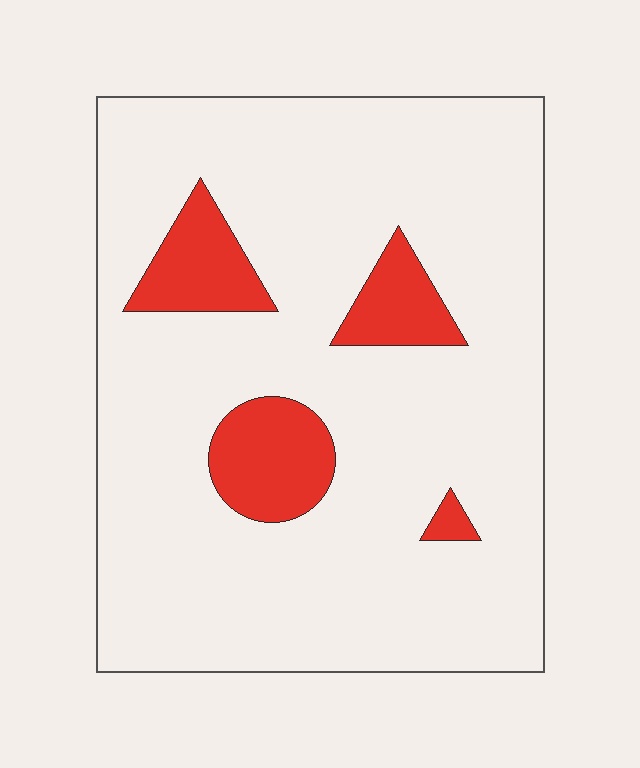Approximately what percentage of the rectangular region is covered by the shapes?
Approximately 15%.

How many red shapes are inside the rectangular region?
4.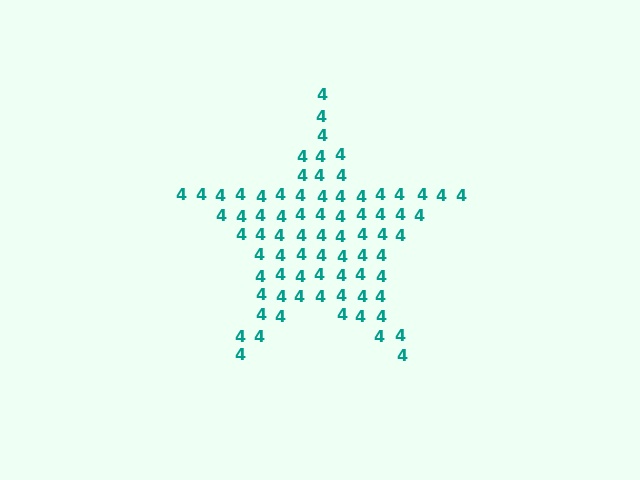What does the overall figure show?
The overall figure shows a star.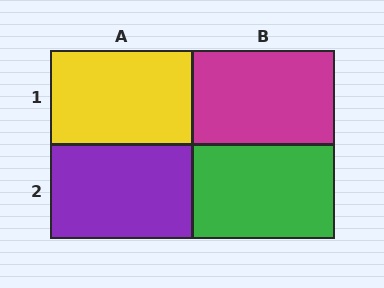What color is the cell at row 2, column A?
Purple.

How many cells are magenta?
1 cell is magenta.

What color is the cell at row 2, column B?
Green.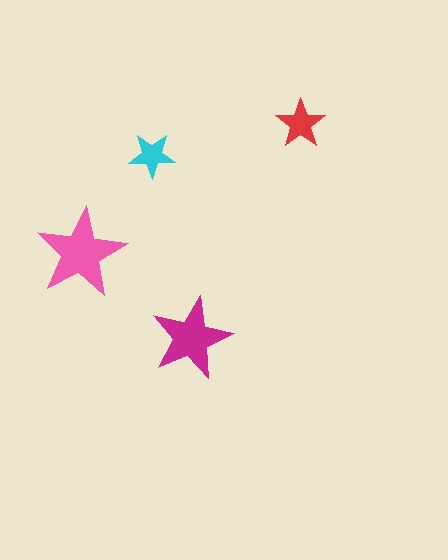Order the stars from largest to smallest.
the pink one, the magenta one, the red one, the cyan one.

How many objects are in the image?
There are 4 objects in the image.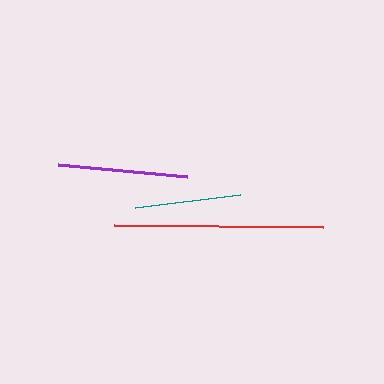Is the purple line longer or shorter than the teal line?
The purple line is longer than the teal line.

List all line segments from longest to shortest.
From longest to shortest: red, purple, teal.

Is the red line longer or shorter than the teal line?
The red line is longer than the teal line.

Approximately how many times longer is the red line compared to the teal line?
The red line is approximately 2.0 times the length of the teal line.